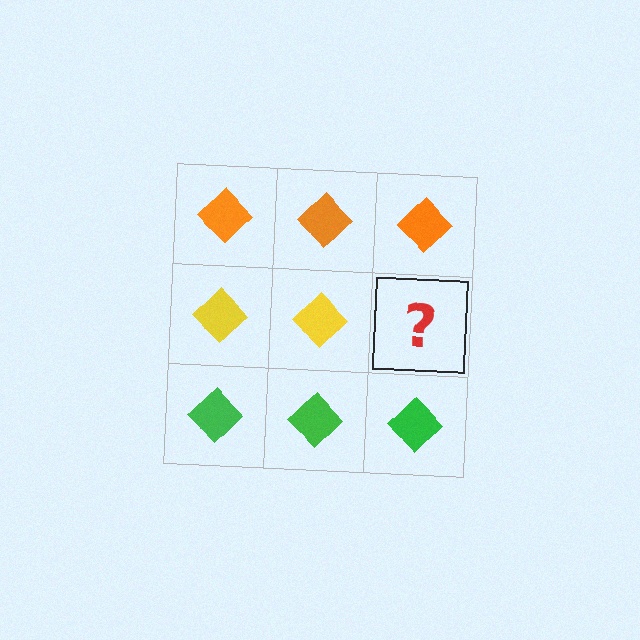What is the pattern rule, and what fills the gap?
The rule is that each row has a consistent color. The gap should be filled with a yellow diamond.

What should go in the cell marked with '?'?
The missing cell should contain a yellow diamond.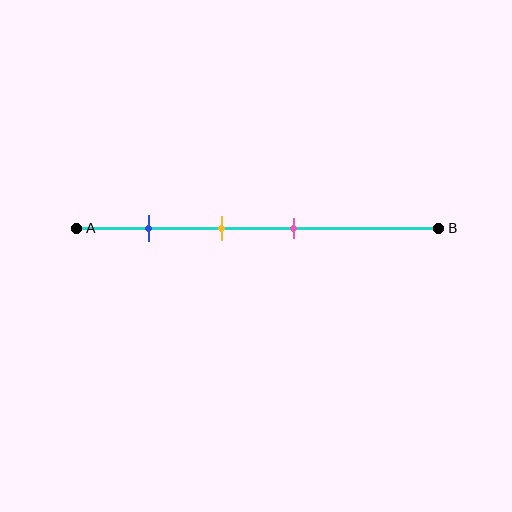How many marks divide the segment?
There are 3 marks dividing the segment.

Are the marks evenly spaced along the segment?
Yes, the marks are approximately evenly spaced.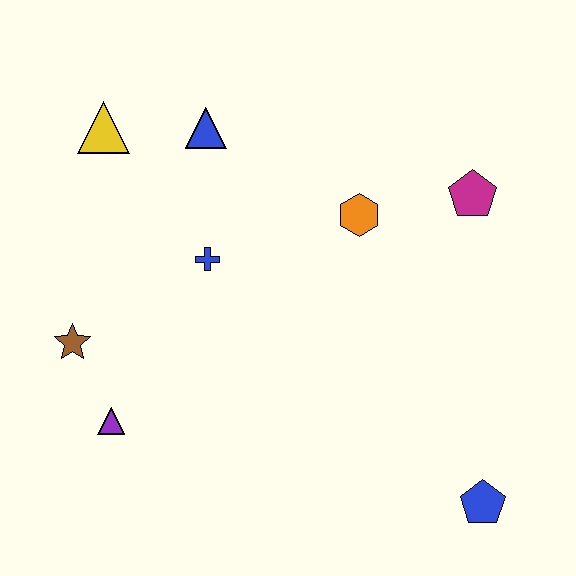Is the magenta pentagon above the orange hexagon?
Yes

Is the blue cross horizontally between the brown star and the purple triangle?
No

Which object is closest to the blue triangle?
The yellow triangle is closest to the blue triangle.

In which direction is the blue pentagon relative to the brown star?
The blue pentagon is to the right of the brown star.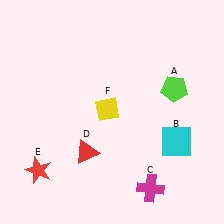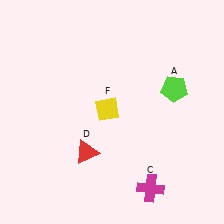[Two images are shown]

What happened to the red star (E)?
The red star (E) was removed in Image 2. It was in the bottom-left area of Image 1.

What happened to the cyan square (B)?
The cyan square (B) was removed in Image 2. It was in the bottom-right area of Image 1.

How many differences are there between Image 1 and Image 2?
There are 2 differences between the two images.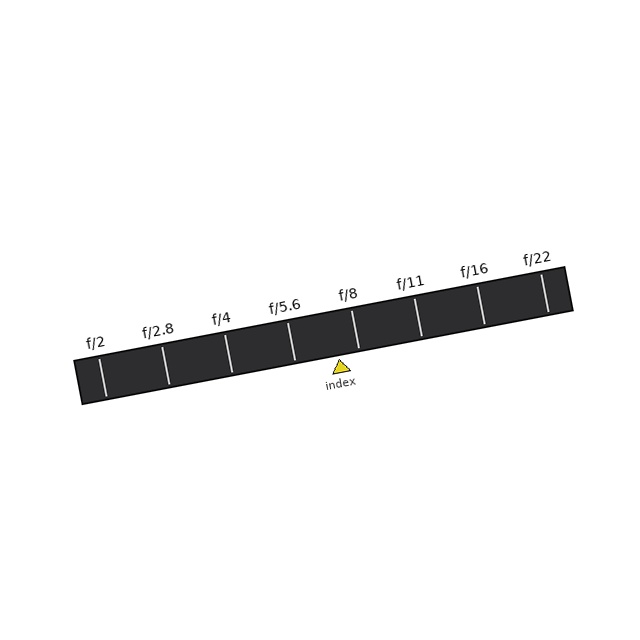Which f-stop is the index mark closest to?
The index mark is closest to f/8.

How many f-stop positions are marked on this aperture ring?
There are 8 f-stop positions marked.